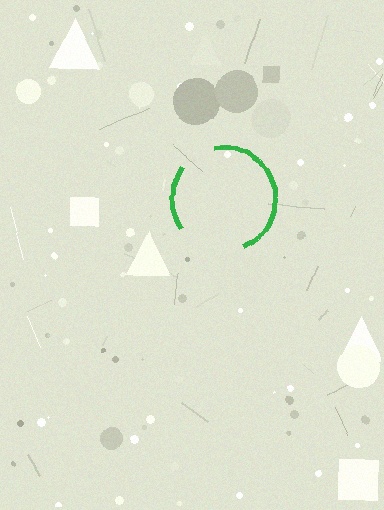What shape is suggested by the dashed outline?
The dashed outline suggests a circle.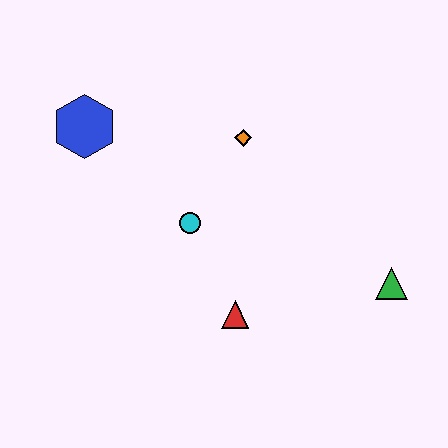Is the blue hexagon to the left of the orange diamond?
Yes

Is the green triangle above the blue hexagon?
No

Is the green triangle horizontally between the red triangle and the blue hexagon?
No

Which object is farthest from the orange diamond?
The green triangle is farthest from the orange diamond.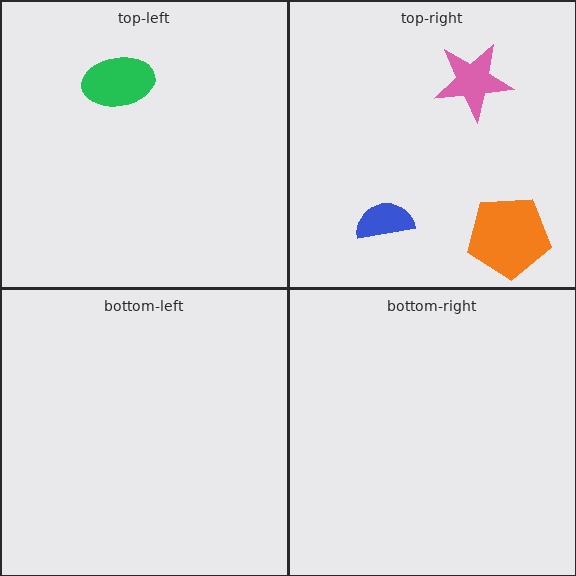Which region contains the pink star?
The top-right region.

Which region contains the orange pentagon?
The top-right region.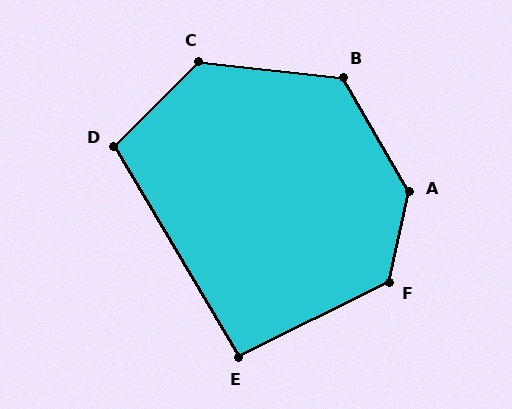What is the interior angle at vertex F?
Approximately 129 degrees (obtuse).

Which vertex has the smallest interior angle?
E, at approximately 94 degrees.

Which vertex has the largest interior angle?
A, at approximately 137 degrees.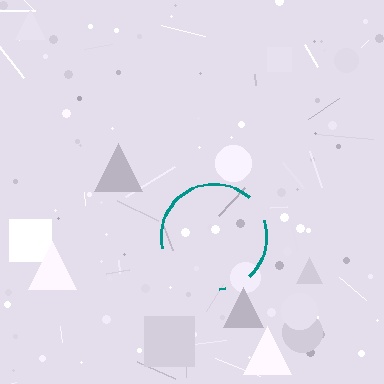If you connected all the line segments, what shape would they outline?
They would outline a circle.